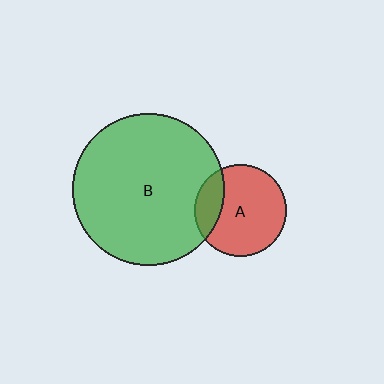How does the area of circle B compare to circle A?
Approximately 2.8 times.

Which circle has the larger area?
Circle B (green).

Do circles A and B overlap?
Yes.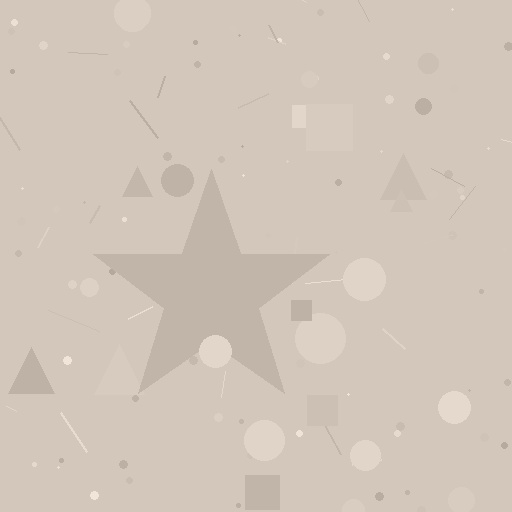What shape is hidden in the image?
A star is hidden in the image.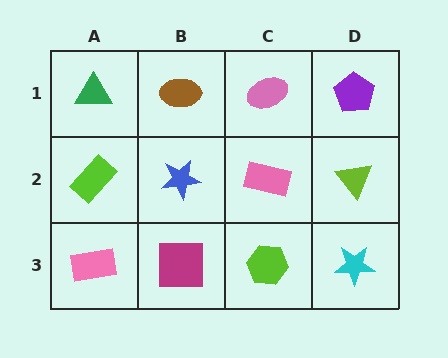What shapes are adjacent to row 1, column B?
A blue star (row 2, column B), a green triangle (row 1, column A), a pink ellipse (row 1, column C).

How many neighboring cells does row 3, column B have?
3.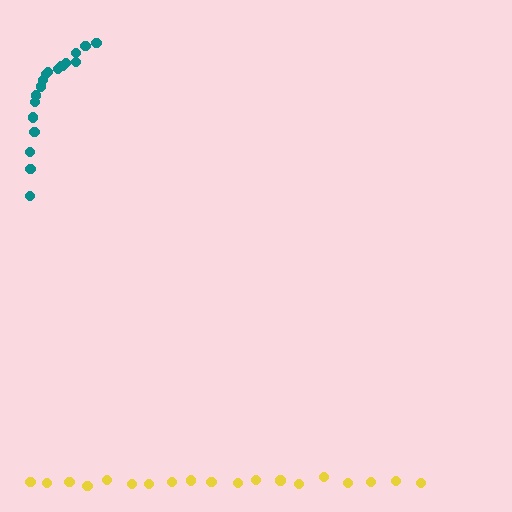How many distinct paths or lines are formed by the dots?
There are 2 distinct paths.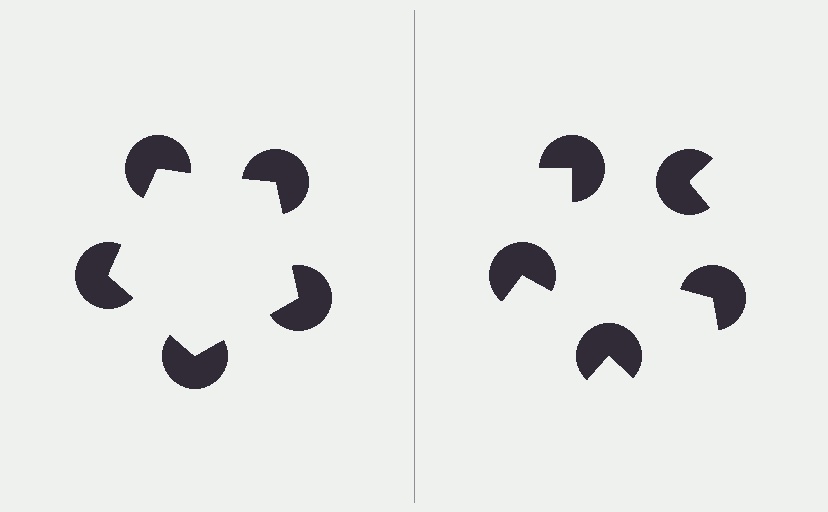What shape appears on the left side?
An illusory pentagon.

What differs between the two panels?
The pac-man discs are positioned identically on both sides; only the wedge orientations differ. On the left they align to a pentagon; on the right they are misaligned.